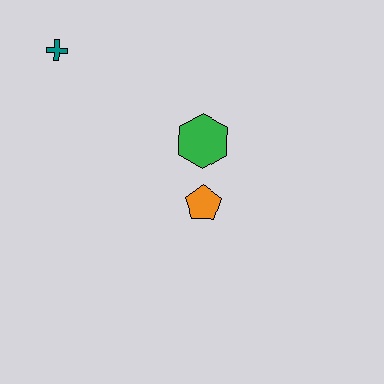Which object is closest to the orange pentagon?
The green hexagon is closest to the orange pentagon.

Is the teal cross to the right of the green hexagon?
No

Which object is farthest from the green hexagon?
The teal cross is farthest from the green hexagon.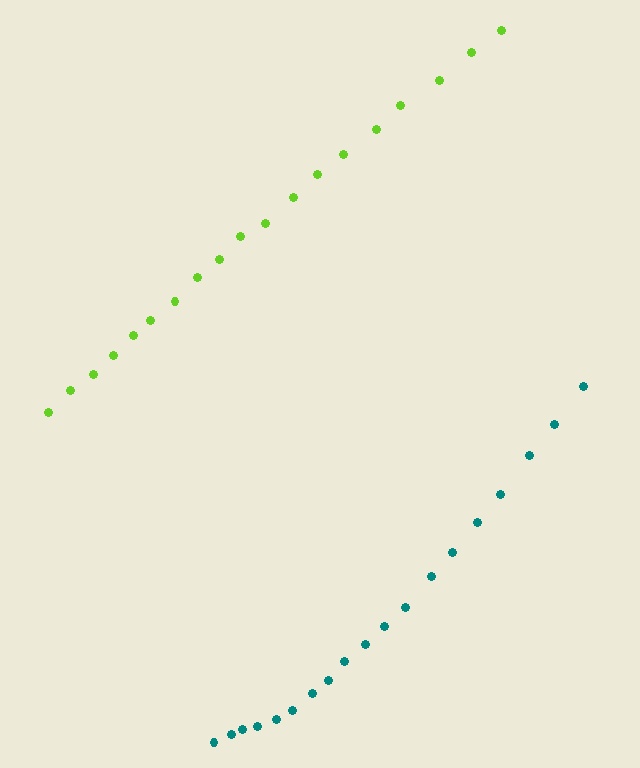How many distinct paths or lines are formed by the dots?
There are 2 distinct paths.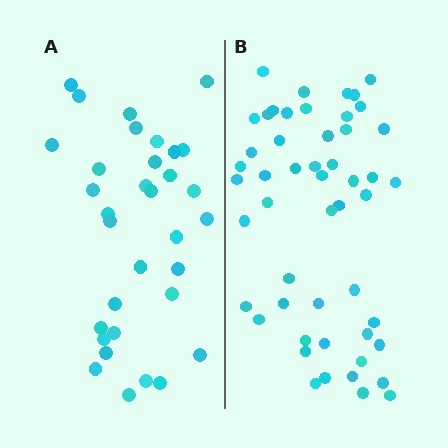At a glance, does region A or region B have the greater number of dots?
Region B (the right region) has more dots.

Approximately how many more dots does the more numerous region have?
Region B has approximately 20 more dots than region A.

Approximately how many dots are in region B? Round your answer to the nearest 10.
About 50 dots. (The exact count is 51, which rounds to 50.)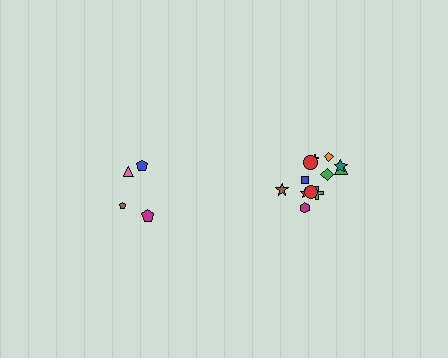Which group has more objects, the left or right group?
The right group.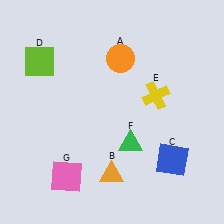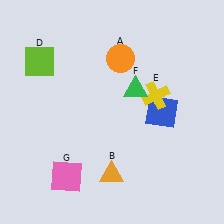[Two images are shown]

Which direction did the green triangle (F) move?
The green triangle (F) moved up.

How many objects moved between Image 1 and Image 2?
2 objects moved between the two images.